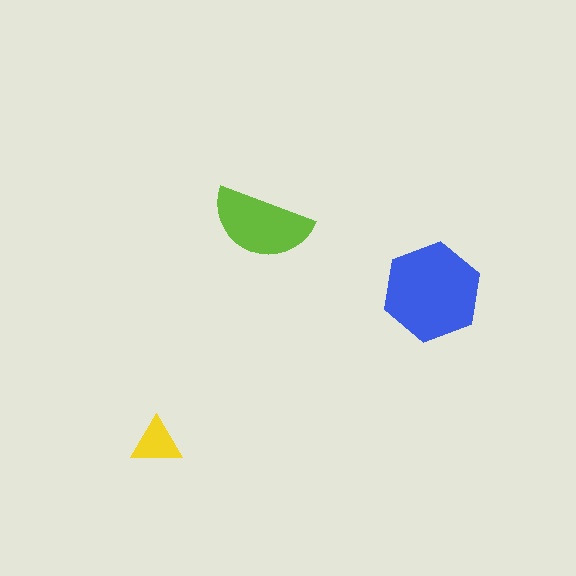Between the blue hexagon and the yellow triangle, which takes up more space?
The blue hexagon.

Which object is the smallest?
The yellow triangle.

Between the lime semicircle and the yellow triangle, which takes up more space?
The lime semicircle.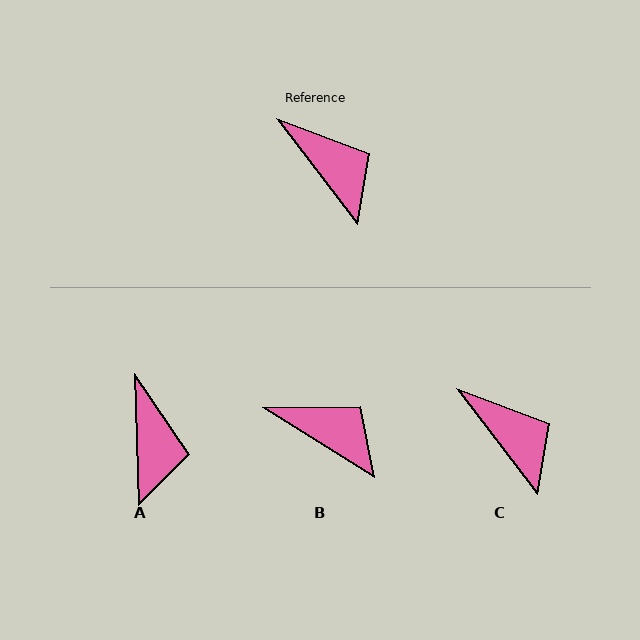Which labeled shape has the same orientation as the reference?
C.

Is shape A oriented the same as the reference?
No, it is off by about 36 degrees.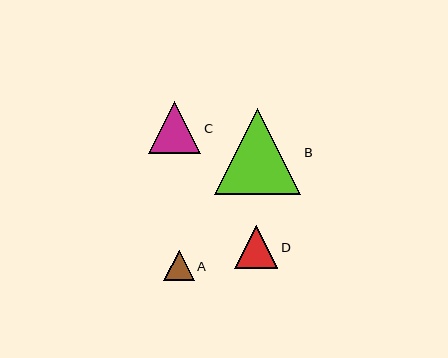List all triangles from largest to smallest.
From largest to smallest: B, C, D, A.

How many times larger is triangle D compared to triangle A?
Triangle D is approximately 1.4 times the size of triangle A.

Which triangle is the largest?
Triangle B is the largest with a size of approximately 86 pixels.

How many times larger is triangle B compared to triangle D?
Triangle B is approximately 2.0 times the size of triangle D.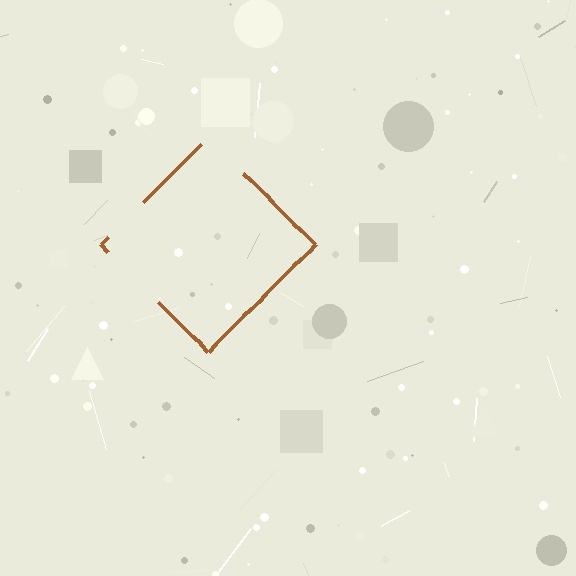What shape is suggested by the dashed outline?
The dashed outline suggests a diamond.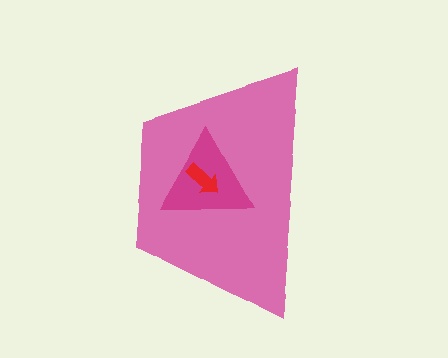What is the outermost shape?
The pink trapezoid.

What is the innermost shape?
The red arrow.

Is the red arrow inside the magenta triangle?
Yes.